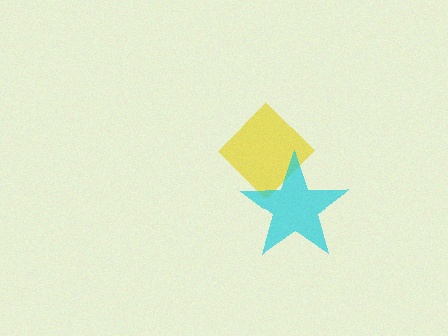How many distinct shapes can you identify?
There are 2 distinct shapes: a yellow diamond, a cyan star.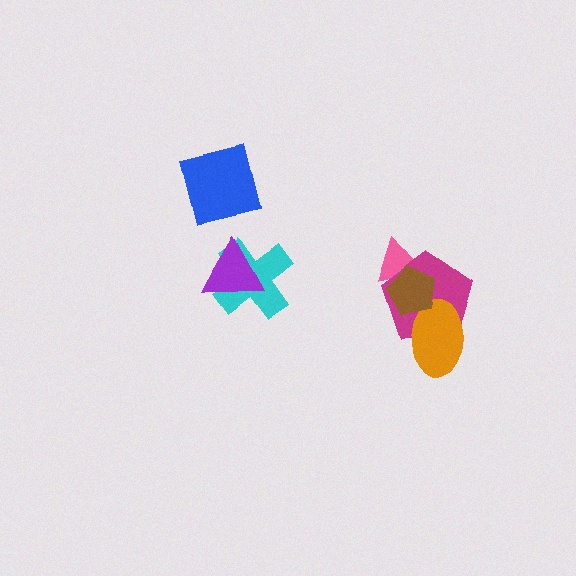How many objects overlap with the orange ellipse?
2 objects overlap with the orange ellipse.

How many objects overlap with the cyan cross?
1 object overlaps with the cyan cross.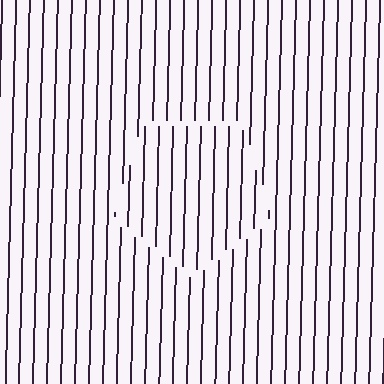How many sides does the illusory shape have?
5 sides — the line-ends trace a pentagon.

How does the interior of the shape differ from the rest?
The interior of the shape contains the same grating, shifted by half a period — the contour is defined by the phase discontinuity where line-ends from the inner and outer gratings abut.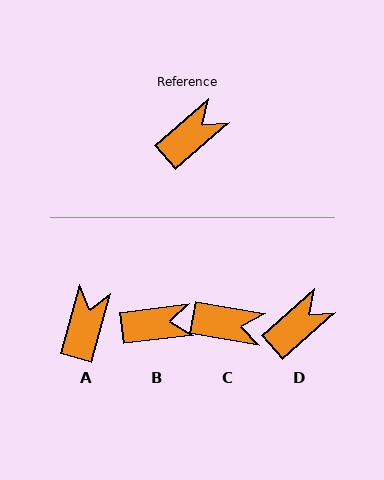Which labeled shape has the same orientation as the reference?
D.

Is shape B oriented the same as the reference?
No, it is off by about 34 degrees.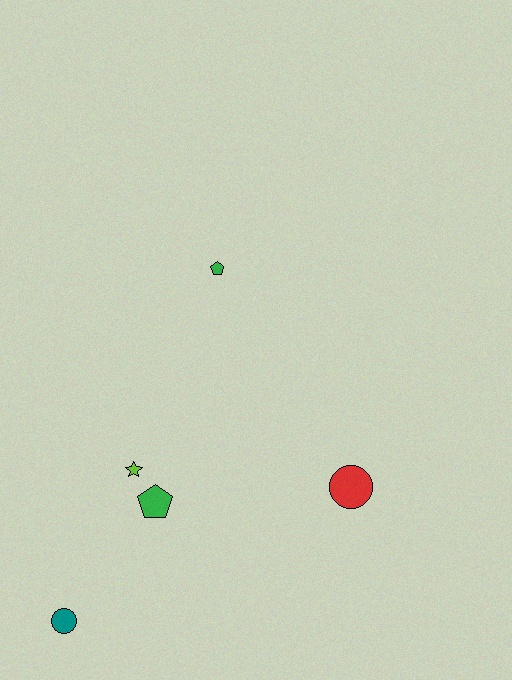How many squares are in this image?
There are no squares.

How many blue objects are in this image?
There are no blue objects.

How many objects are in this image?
There are 5 objects.